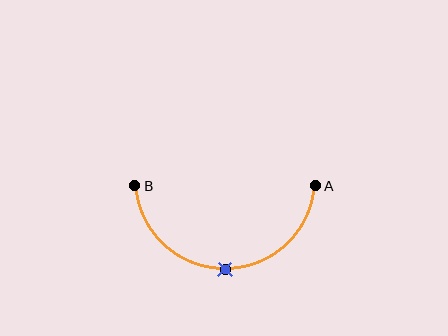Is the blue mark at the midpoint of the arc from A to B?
Yes. The blue mark lies on the arc at equal arc-length from both A and B — it is the arc midpoint.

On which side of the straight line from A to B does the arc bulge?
The arc bulges below the straight line connecting A and B.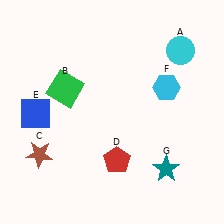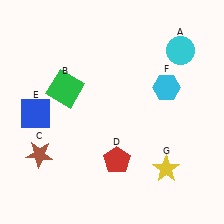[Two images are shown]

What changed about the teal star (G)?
In Image 1, G is teal. In Image 2, it changed to yellow.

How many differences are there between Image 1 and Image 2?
There is 1 difference between the two images.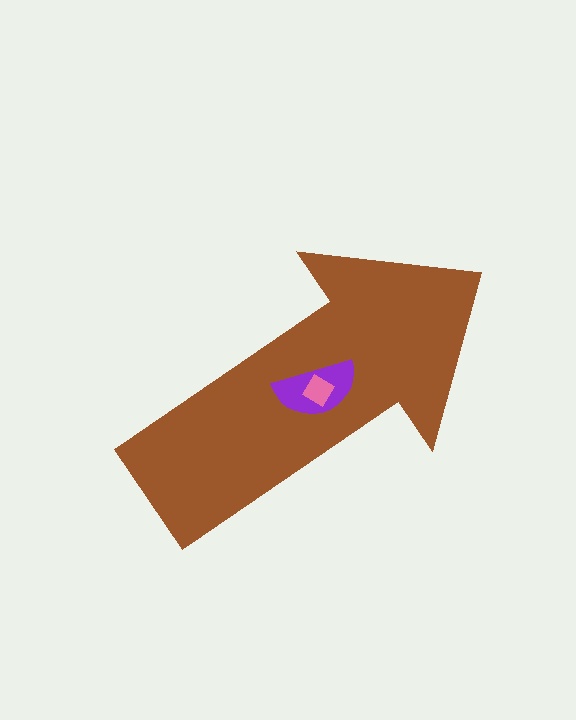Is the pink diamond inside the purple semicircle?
Yes.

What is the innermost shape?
The pink diamond.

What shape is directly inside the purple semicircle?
The pink diamond.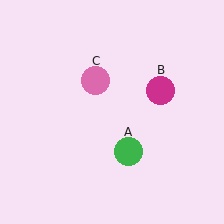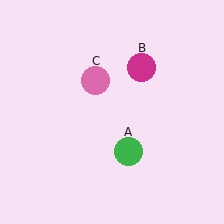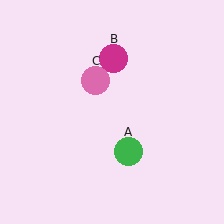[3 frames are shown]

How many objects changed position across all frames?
1 object changed position: magenta circle (object B).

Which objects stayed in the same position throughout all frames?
Green circle (object A) and pink circle (object C) remained stationary.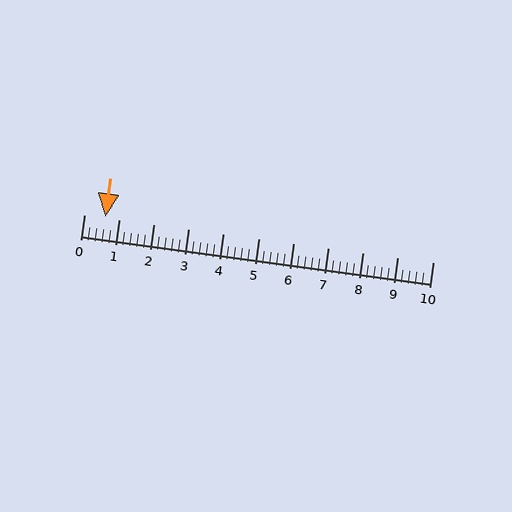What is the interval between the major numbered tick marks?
The major tick marks are spaced 1 units apart.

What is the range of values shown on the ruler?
The ruler shows values from 0 to 10.